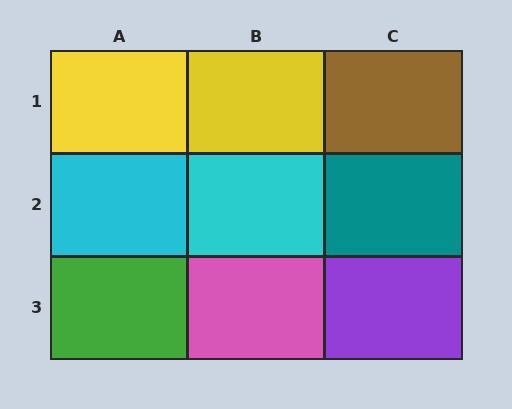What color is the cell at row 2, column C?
Teal.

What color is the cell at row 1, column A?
Yellow.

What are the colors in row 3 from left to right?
Green, pink, purple.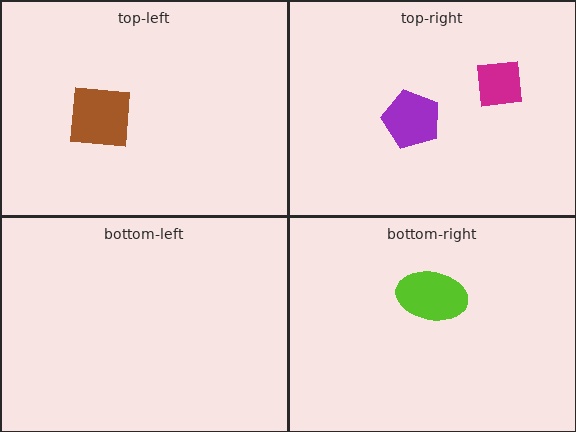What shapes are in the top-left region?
The brown square.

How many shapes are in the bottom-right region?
1.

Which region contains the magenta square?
The top-right region.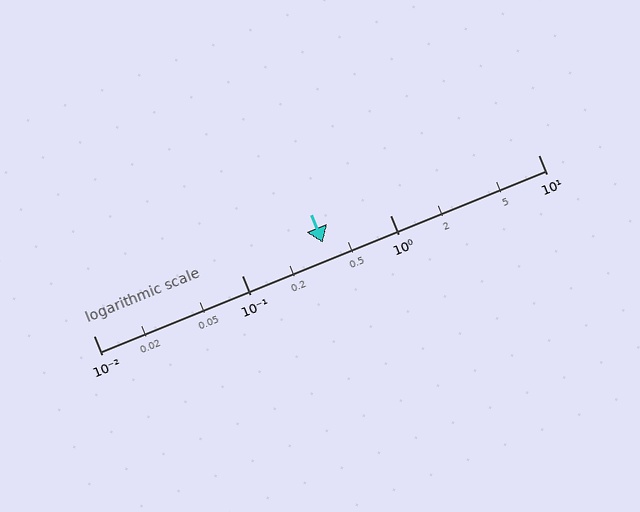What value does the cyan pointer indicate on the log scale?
The pointer indicates approximately 0.35.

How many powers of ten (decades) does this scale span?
The scale spans 3 decades, from 0.01 to 10.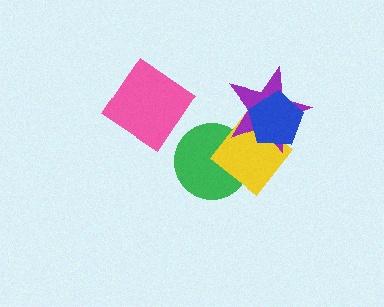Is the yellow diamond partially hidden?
Yes, it is partially covered by another shape.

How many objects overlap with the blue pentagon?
2 objects overlap with the blue pentagon.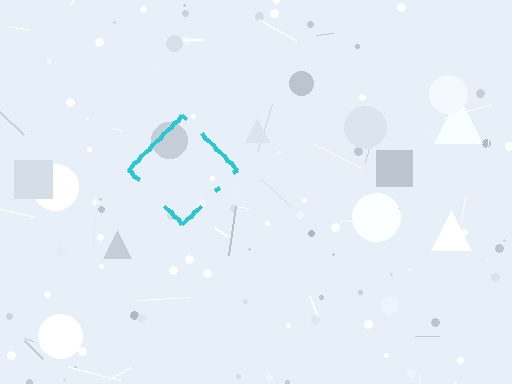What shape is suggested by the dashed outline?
The dashed outline suggests a diamond.